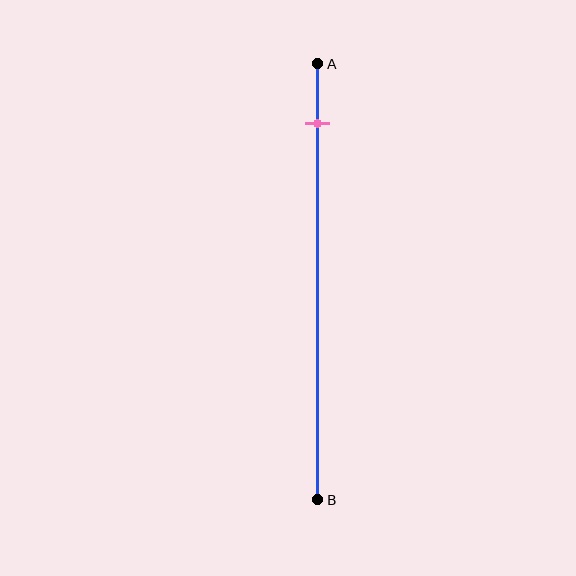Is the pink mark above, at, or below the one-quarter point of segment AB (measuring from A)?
The pink mark is above the one-quarter point of segment AB.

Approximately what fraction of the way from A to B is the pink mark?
The pink mark is approximately 15% of the way from A to B.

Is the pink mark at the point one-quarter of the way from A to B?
No, the mark is at about 15% from A, not at the 25% one-quarter point.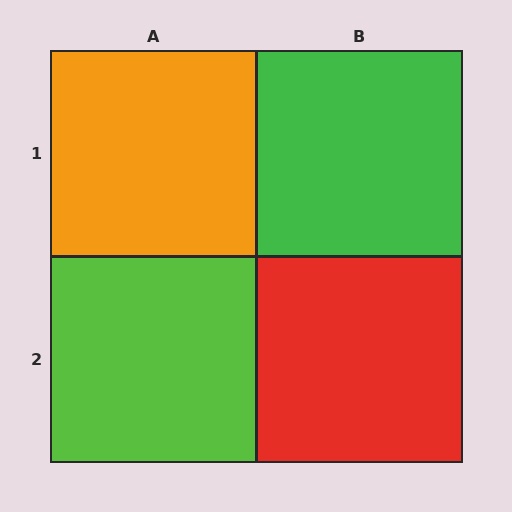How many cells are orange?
1 cell is orange.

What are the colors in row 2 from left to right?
Lime, red.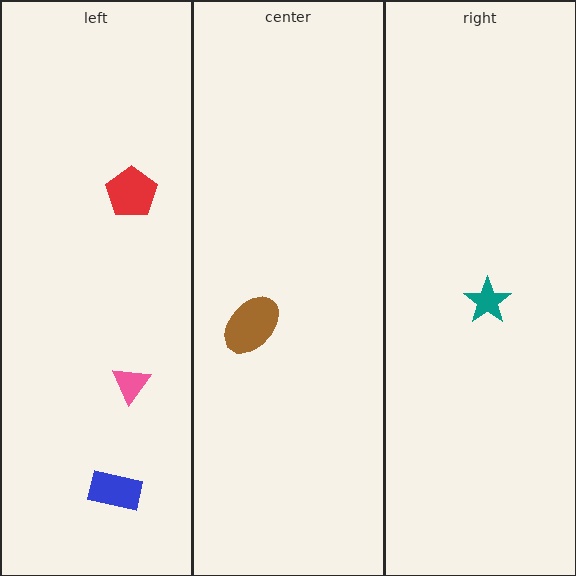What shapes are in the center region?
The brown ellipse.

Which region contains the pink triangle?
The left region.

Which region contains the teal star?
The right region.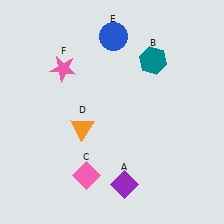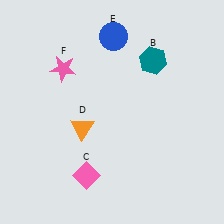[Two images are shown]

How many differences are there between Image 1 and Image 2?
There is 1 difference between the two images.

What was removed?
The purple diamond (A) was removed in Image 2.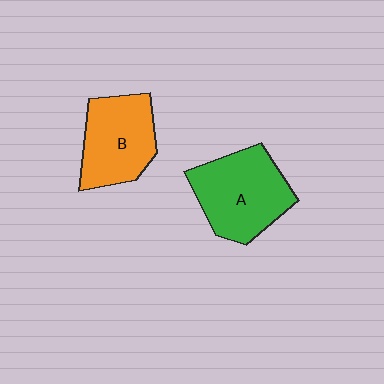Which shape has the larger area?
Shape A (green).